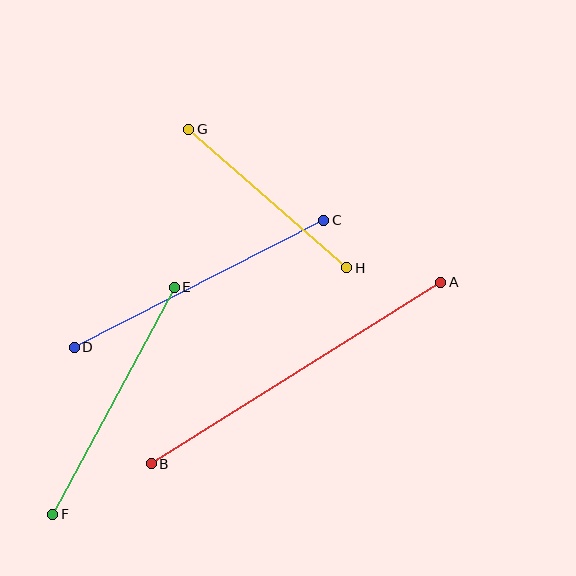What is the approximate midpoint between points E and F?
The midpoint is at approximately (113, 401) pixels.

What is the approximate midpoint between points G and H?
The midpoint is at approximately (268, 198) pixels.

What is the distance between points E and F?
The distance is approximately 257 pixels.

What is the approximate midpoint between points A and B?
The midpoint is at approximately (296, 373) pixels.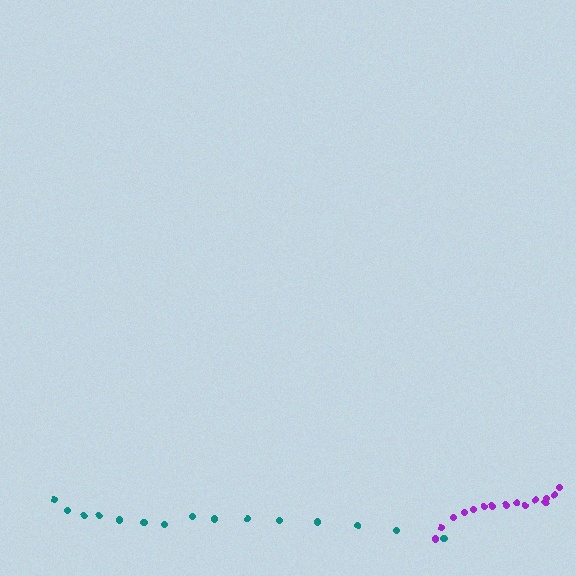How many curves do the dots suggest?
There are 2 distinct paths.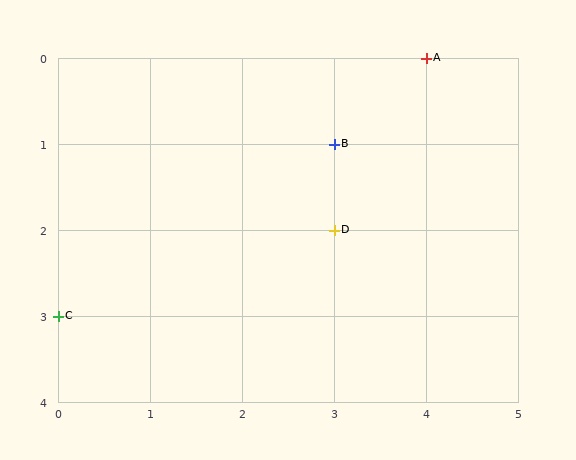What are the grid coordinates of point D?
Point D is at grid coordinates (3, 2).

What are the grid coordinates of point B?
Point B is at grid coordinates (3, 1).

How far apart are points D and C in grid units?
Points D and C are 3 columns and 1 row apart (about 3.2 grid units diagonally).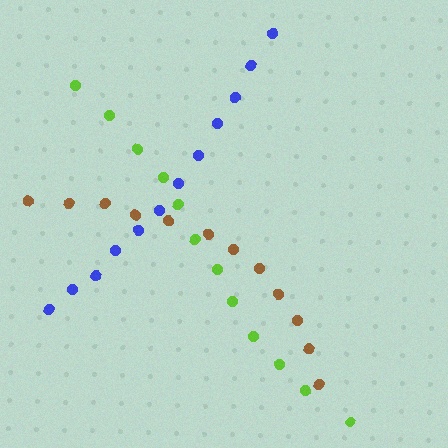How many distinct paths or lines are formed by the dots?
There are 3 distinct paths.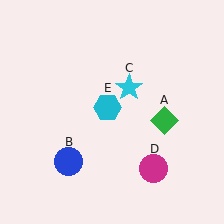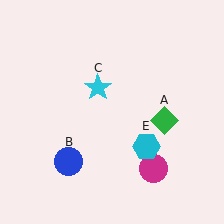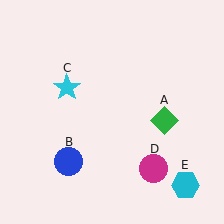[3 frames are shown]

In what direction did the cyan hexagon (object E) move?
The cyan hexagon (object E) moved down and to the right.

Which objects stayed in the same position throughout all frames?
Green diamond (object A) and blue circle (object B) and magenta circle (object D) remained stationary.